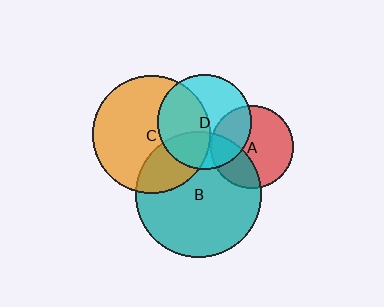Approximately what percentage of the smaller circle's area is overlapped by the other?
Approximately 45%.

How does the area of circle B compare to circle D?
Approximately 1.8 times.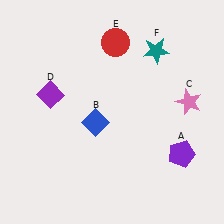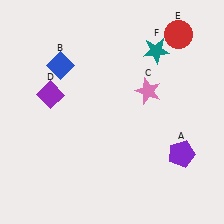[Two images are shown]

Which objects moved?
The objects that moved are: the blue diamond (B), the pink star (C), the red circle (E).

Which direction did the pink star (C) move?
The pink star (C) moved left.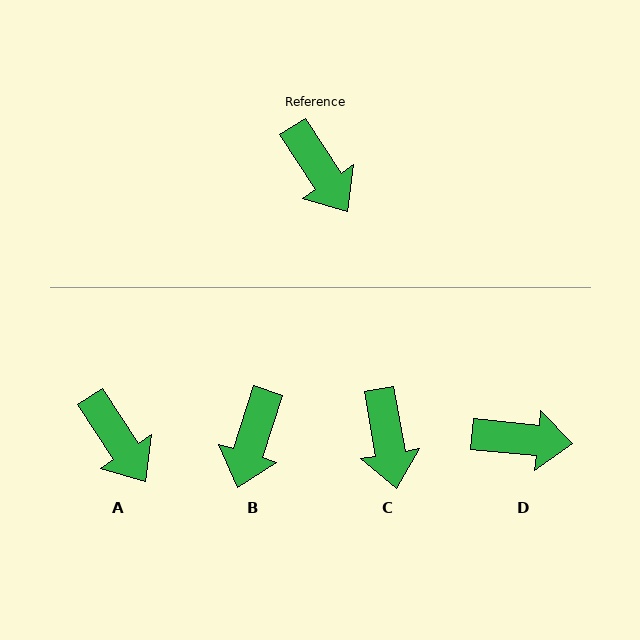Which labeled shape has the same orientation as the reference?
A.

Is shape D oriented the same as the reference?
No, it is off by about 51 degrees.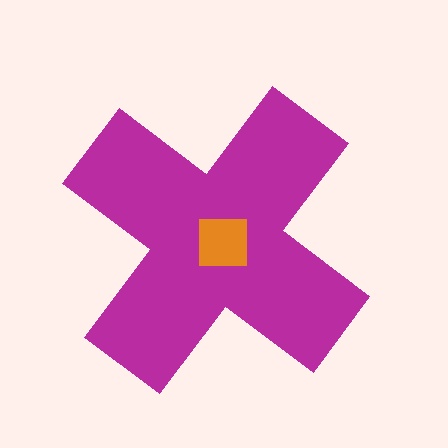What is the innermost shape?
The orange square.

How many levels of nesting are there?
2.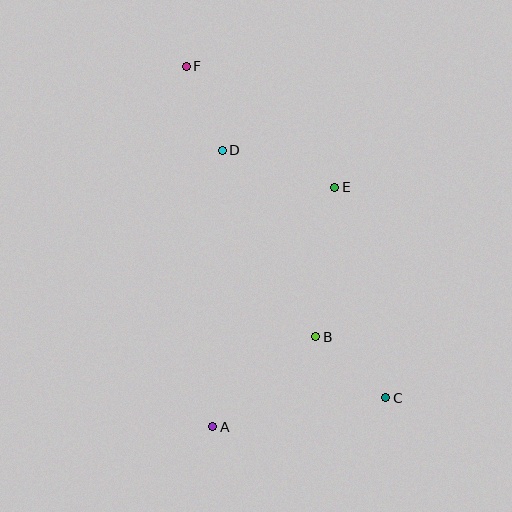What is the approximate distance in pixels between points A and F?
The distance between A and F is approximately 362 pixels.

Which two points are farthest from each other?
Points C and F are farthest from each other.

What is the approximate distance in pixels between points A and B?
The distance between A and B is approximately 137 pixels.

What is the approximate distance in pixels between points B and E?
The distance between B and E is approximately 150 pixels.